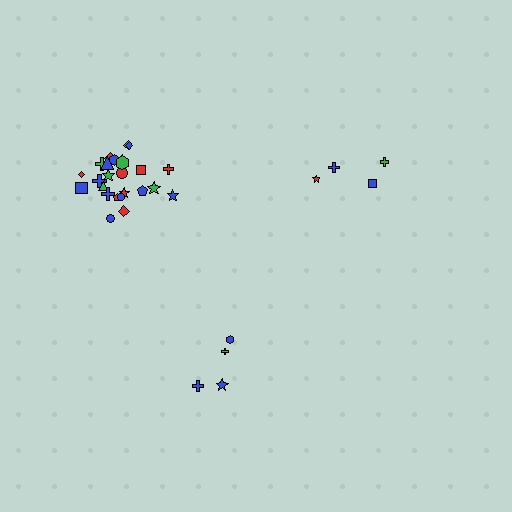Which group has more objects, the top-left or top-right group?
The top-left group.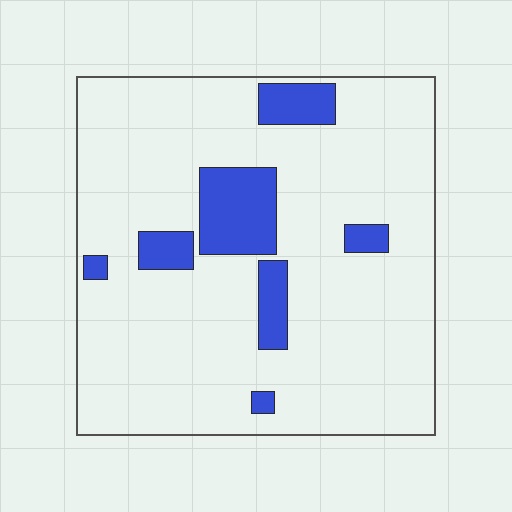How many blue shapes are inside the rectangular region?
7.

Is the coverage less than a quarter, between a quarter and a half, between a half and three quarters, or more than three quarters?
Less than a quarter.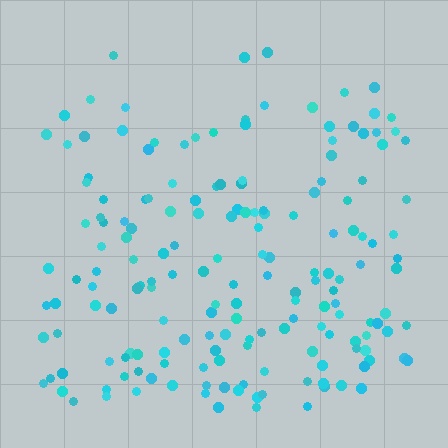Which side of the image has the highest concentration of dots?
The bottom.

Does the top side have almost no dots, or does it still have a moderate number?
Still a moderate number, just noticeably fewer than the bottom.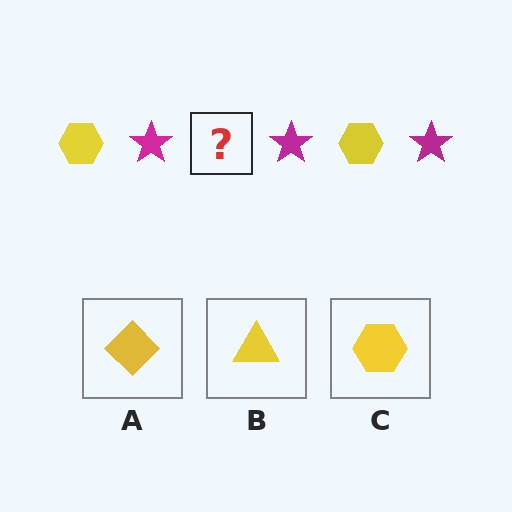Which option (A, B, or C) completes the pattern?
C.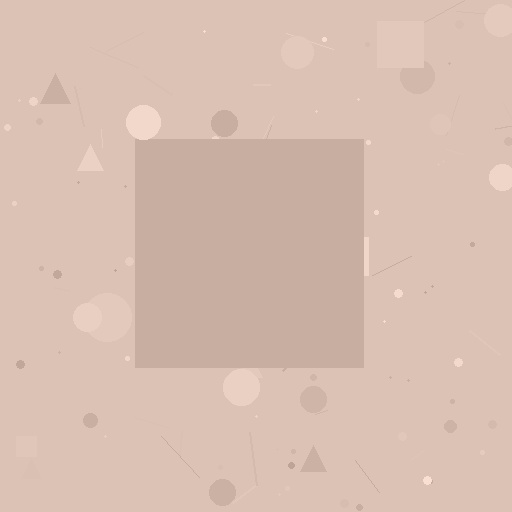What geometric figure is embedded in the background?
A square is embedded in the background.